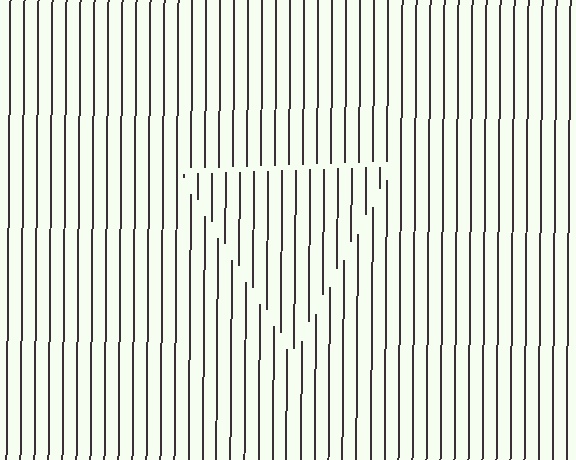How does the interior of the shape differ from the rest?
The interior of the shape contains the same grating, shifted by half a period — the contour is defined by the phase discontinuity where line-ends from the inner and outer gratings abut.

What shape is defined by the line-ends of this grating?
An illusory triangle. The interior of the shape contains the same grating, shifted by half a period — the contour is defined by the phase discontinuity where line-ends from the inner and outer gratings abut.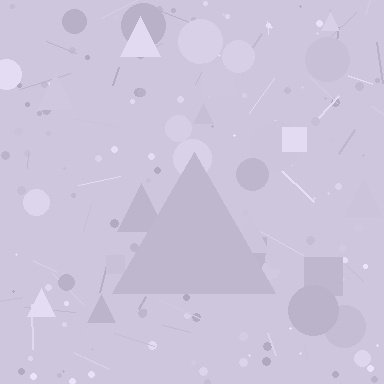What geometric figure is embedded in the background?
A triangle is embedded in the background.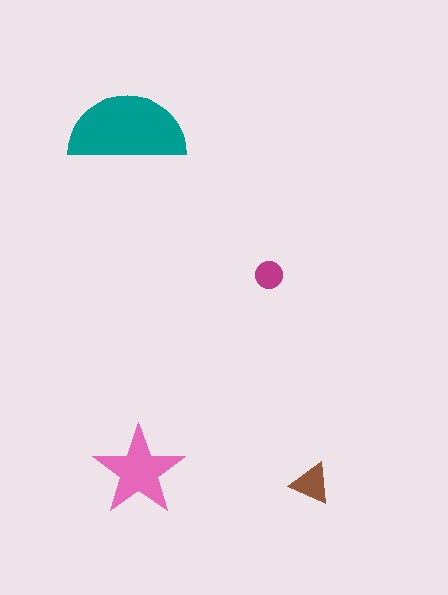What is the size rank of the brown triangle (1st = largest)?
3rd.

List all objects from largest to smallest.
The teal semicircle, the pink star, the brown triangle, the magenta circle.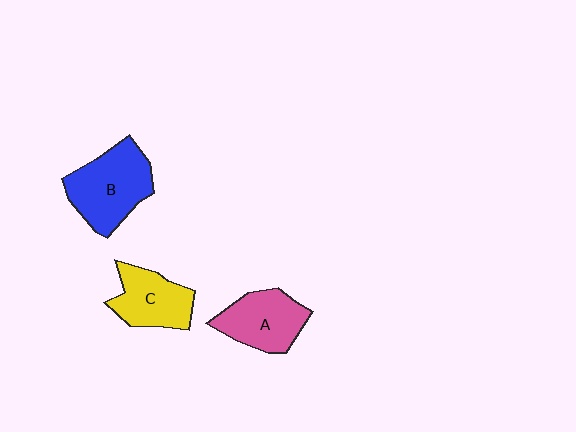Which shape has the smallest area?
Shape C (yellow).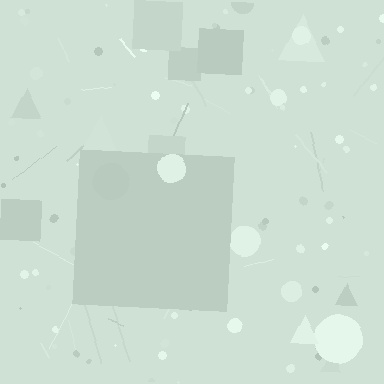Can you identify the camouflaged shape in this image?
The camouflaged shape is a square.